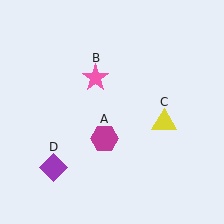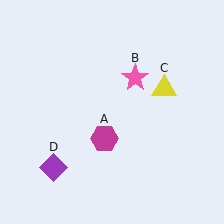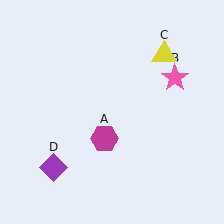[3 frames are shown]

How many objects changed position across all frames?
2 objects changed position: pink star (object B), yellow triangle (object C).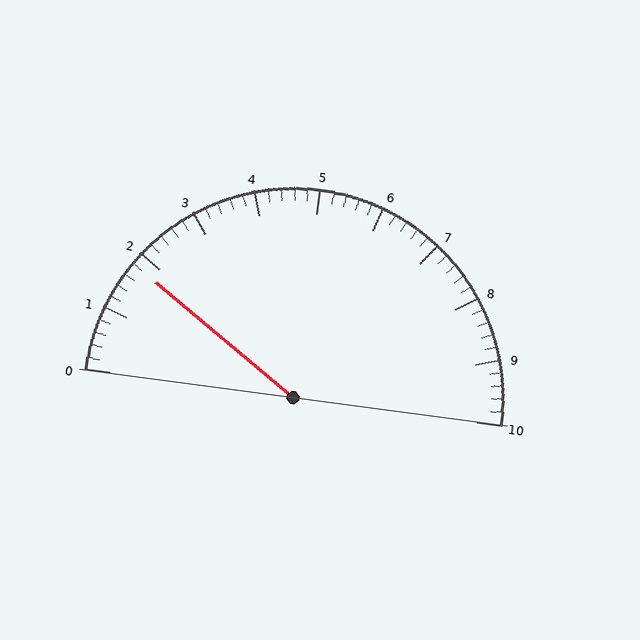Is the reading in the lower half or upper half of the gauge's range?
The reading is in the lower half of the range (0 to 10).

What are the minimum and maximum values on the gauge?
The gauge ranges from 0 to 10.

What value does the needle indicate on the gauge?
The needle indicates approximately 1.8.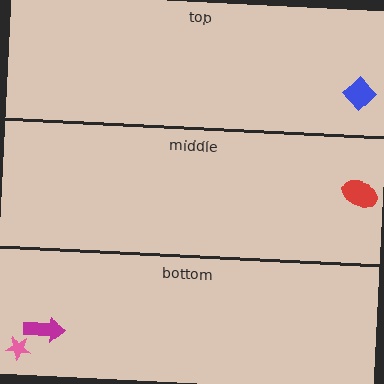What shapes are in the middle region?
The red ellipse.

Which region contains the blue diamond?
The top region.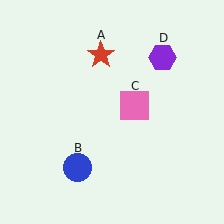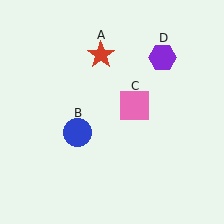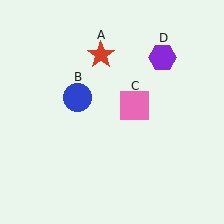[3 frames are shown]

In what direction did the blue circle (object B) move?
The blue circle (object B) moved up.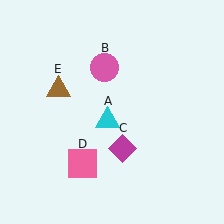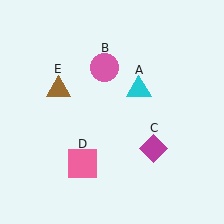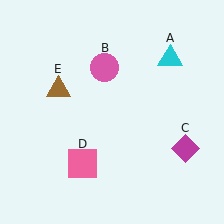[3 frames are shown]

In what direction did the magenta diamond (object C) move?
The magenta diamond (object C) moved right.